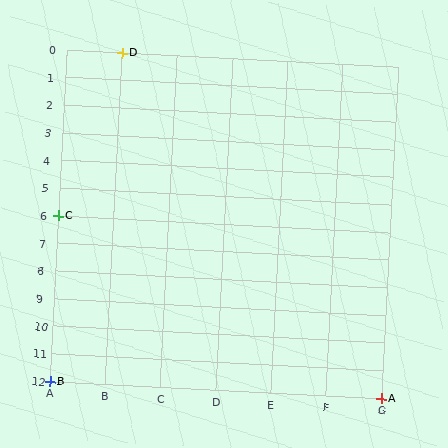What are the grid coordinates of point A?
Point A is at grid coordinates (G, 12).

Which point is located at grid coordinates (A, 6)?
Point C is at (A, 6).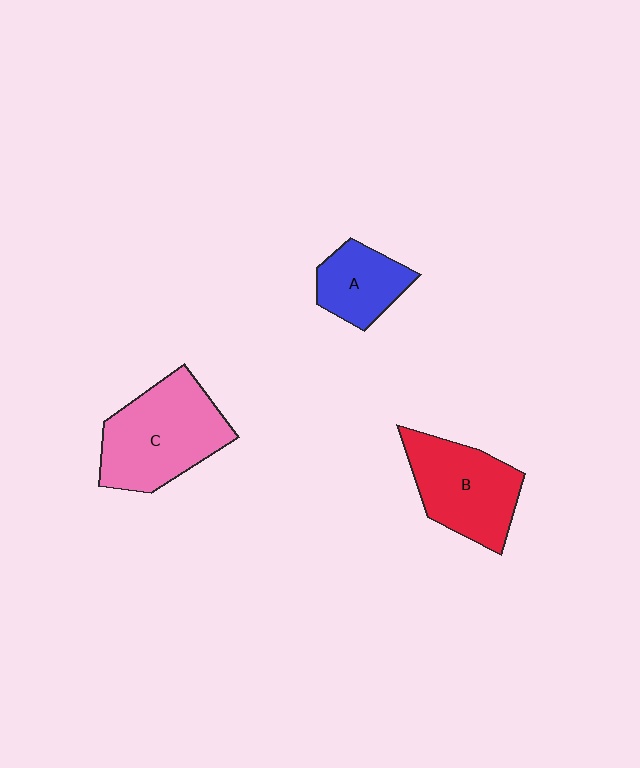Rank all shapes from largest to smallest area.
From largest to smallest: C (pink), B (red), A (blue).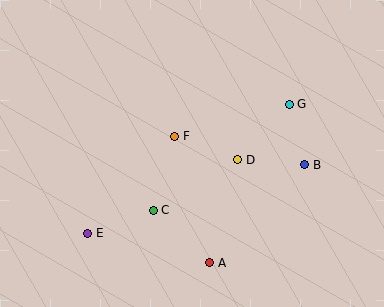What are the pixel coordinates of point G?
Point G is at (289, 104).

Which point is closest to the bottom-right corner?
Point B is closest to the bottom-right corner.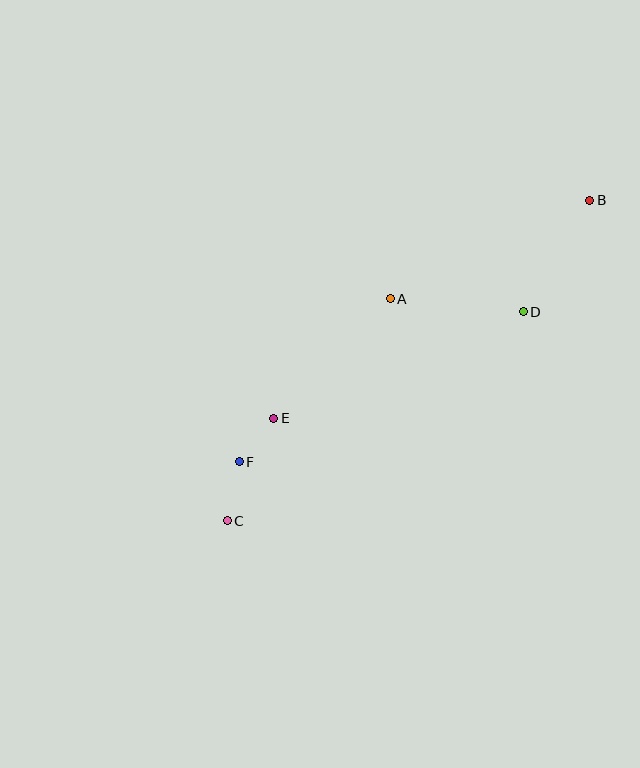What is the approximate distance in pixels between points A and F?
The distance between A and F is approximately 222 pixels.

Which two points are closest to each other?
Points E and F are closest to each other.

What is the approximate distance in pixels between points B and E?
The distance between B and E is approximately 384 pixels.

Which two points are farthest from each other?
Points B and C are farthest from each other.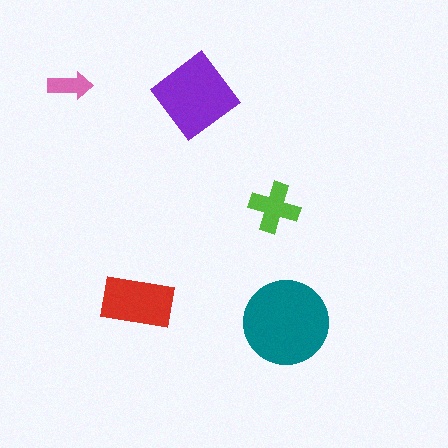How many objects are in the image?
There are 5 objects in the image.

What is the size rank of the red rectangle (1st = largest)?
3rd.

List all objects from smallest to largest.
The pink arrow, the lime cross, the red rectangle, the purple diamond, the teal circle.